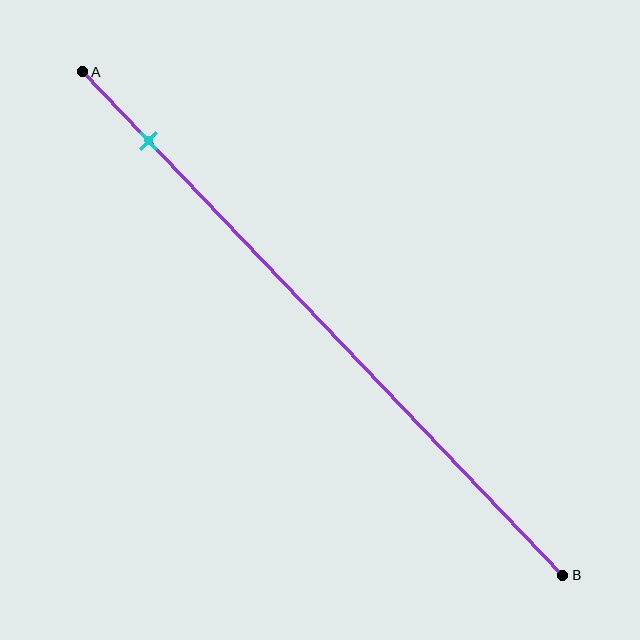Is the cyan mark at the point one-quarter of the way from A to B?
No, the mark is at about 15% from A, not at the 25% one-quarter point.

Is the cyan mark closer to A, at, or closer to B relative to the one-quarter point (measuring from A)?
The cyan mark is closer to point A than the one-quarter point of segment AB.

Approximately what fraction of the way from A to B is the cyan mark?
The cyan mark is approximately 15% of the way from A to B.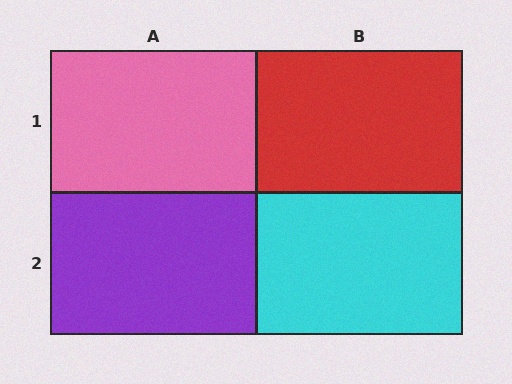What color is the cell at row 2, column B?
Cyan.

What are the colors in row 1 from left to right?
Pink, red.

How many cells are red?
1 cell is red.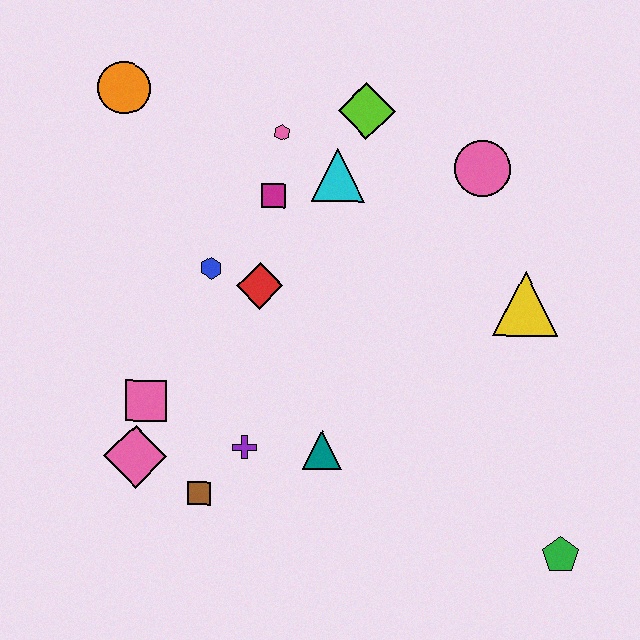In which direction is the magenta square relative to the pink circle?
The magenta square is to the left of the pink circle.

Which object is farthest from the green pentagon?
The orange circle is farthest from the green pentagon.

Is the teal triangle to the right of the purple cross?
Yes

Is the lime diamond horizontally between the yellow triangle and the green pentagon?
No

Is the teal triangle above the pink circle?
No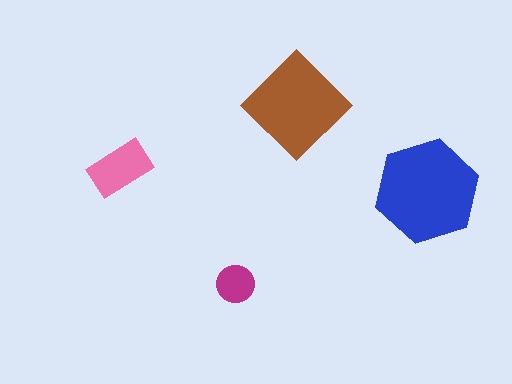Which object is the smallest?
The magenta circle.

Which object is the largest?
The blue hexagon.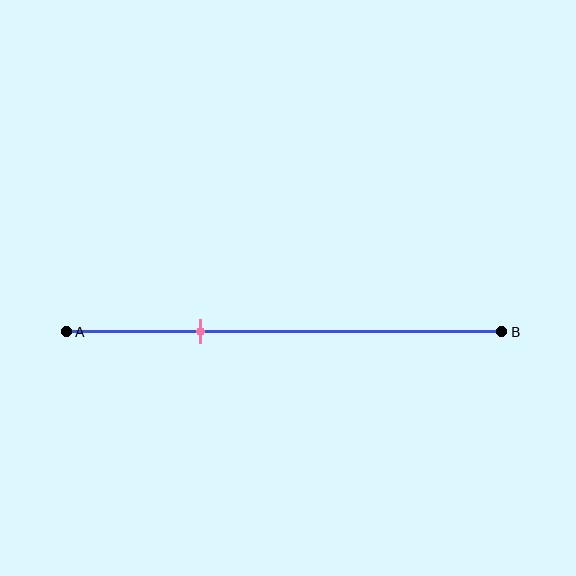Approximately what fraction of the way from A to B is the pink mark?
The pink mark is approximately 30% of the way from A to B.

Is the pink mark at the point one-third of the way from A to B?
Yes, the mark is approximately at the one-third point.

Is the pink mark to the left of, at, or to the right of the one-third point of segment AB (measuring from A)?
The pink mark is approximately at the one-third point of segment AB.